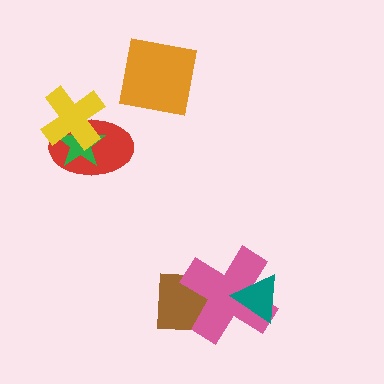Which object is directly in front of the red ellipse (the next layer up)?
The green star is directly in front of the red ellipse.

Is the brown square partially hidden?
Yes, it is partially covered by another shape.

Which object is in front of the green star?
The yellow cross is in front of the green star.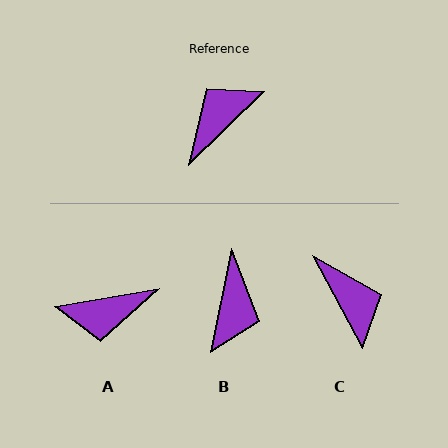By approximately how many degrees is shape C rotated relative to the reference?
Approximately 106 degrees clockwise.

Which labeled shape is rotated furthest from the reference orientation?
B, about 146 degrees away.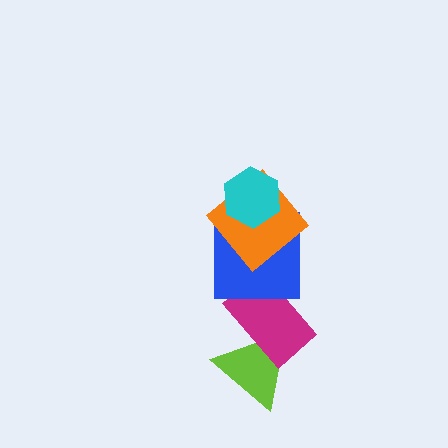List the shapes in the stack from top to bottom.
From top to bottom: the cyan hexagon, the orange diamond, the blue square, the magenta rectangle, the lime triangle.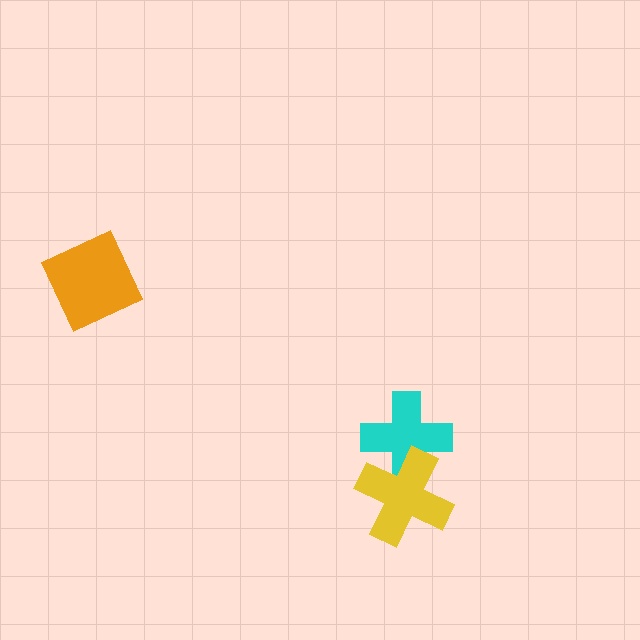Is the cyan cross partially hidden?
Yes, it is partially covered by another shape.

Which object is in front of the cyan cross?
The yellow cross is in front of the cyan cross.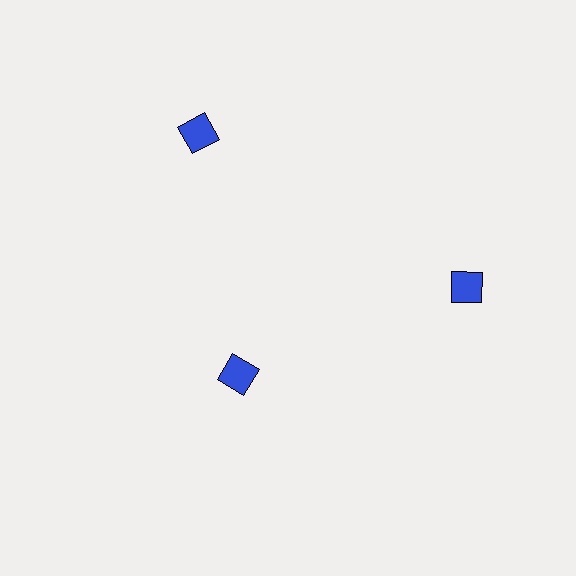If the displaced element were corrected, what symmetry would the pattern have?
It would have 3-fold rotational symmetry — the pattern would map onto itself every 120 degrees.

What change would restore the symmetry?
The symmetry would be restored by moving it outward, back onto the ring so that all 3 diamonds sit at equal angles and equal distance from the center.